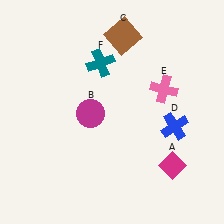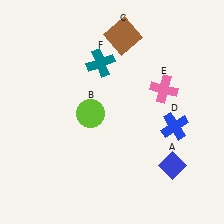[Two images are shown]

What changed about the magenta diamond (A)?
In Image 1, A is magenta. In Image 2, it changed to blue.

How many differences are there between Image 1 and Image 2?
There are 2 differences between the two images.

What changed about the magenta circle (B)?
In Image 1, B is magenta. In Image 2, it changed to lime.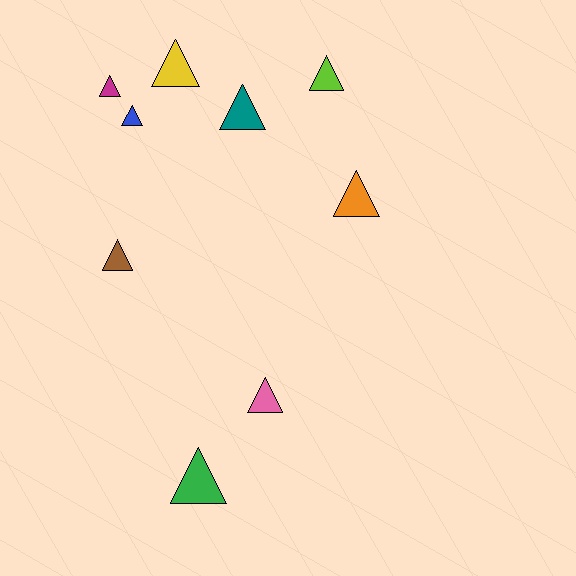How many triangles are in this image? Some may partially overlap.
There are 9 triangles.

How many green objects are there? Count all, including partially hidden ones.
There is 1 green object.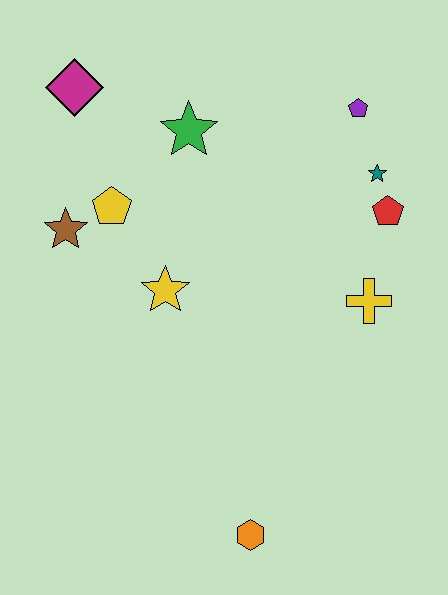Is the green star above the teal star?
Yes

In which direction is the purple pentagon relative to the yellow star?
The purple pentagon is to the right of the yellow star.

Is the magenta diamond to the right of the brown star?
Yes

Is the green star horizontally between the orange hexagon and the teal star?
No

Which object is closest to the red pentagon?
The teal star is closest to the red pentagon.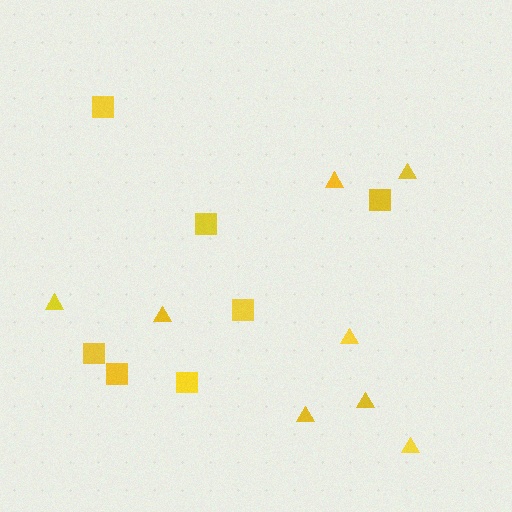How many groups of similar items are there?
There are 2 groups: one group of triangles (8) and one group of squares (7).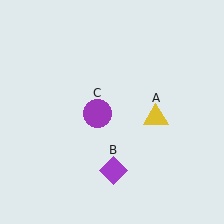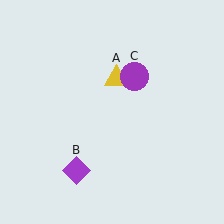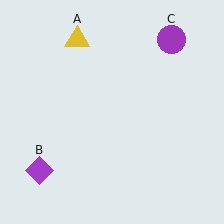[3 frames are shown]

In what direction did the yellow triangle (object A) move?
The yellow triangle (object A) moved up and to the left.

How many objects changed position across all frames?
3 objects changed position: yellow triangle (object A), purple diamond (object B), purple circle (object C).